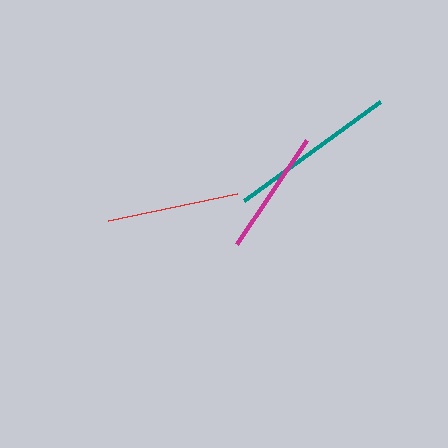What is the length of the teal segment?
The teal segment is approximately 168 pixels long.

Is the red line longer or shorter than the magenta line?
The red line is longer than the magenta line.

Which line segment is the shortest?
The magenta line is the shortest at approximately 125 pixels.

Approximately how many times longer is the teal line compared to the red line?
The teal line is approximately 1.3 times the length of the red line.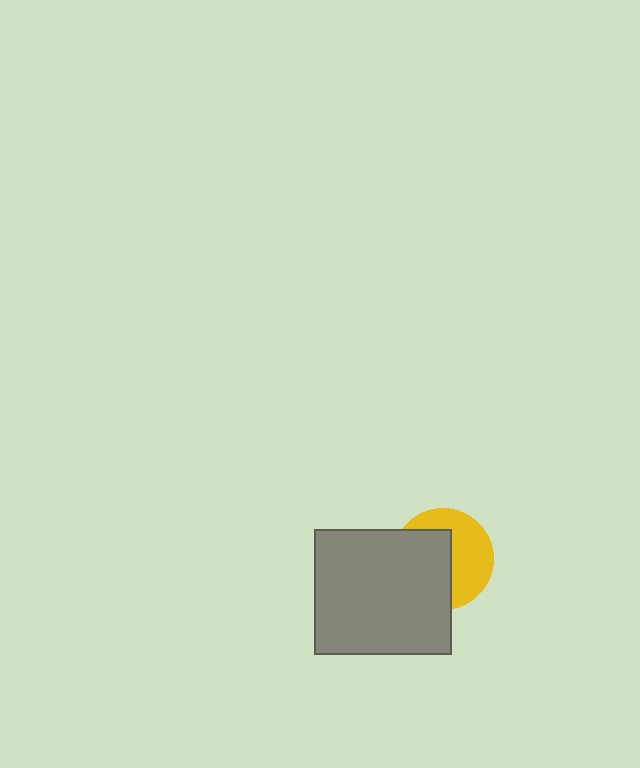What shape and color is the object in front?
The object in front is a gray rectangle.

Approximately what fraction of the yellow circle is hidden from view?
Roughly 51% of the yellow circle is hidden behind the gray rectangle.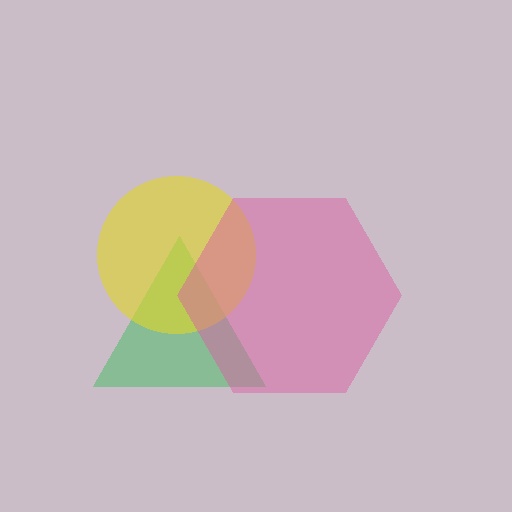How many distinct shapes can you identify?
There are 3 distinct shapes: a green triangle, a yellow circle, a pink hexagon.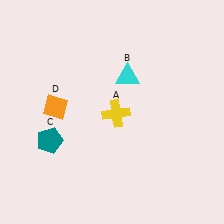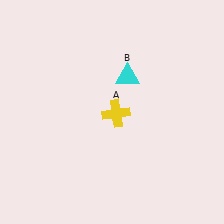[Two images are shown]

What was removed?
The teal pentagon (C), the orange diamond (D) were removed in Image 2.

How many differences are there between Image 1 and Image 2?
There are 2 differences between the two images.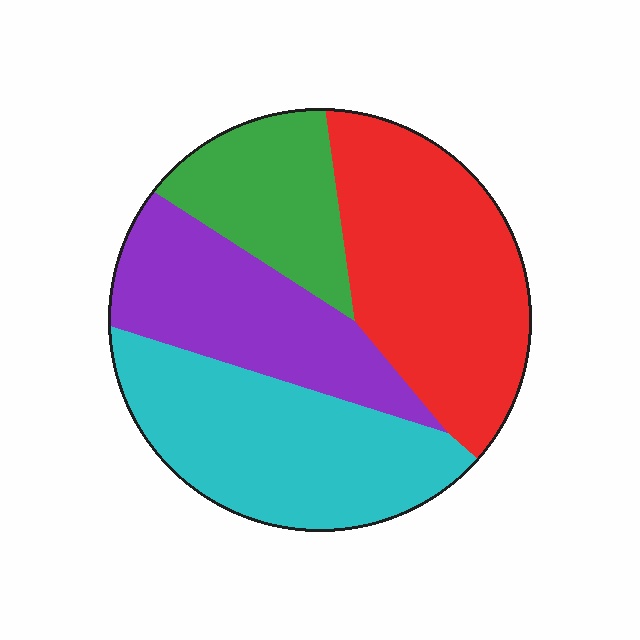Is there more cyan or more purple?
Cyan.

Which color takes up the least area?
Green, at roughly 15%.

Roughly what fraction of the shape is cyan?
Cyan takes up about one third (1/3) of the shape.